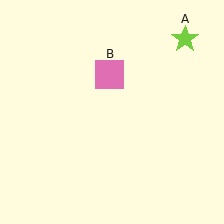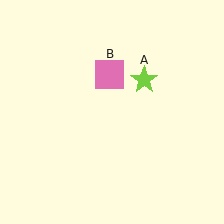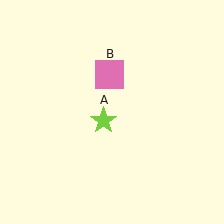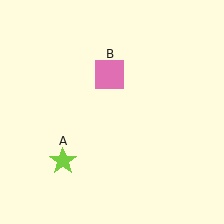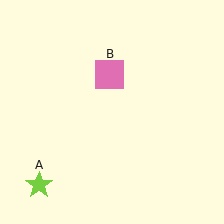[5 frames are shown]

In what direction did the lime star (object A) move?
The lime star (object A) moved down and to the left.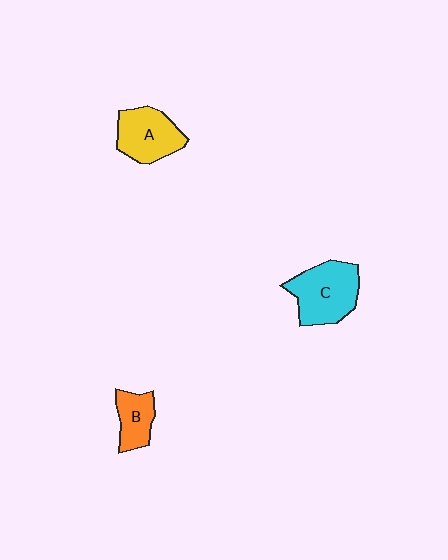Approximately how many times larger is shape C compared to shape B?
Approximately 1.9 times.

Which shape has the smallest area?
Shape B (orange).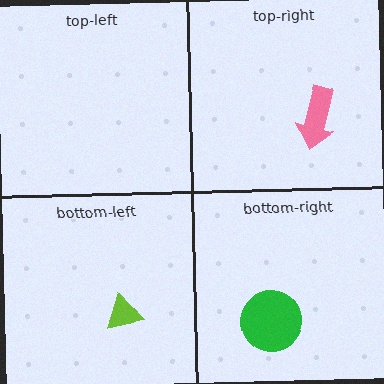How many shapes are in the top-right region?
1.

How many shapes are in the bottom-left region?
1.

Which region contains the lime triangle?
The bottom-left region.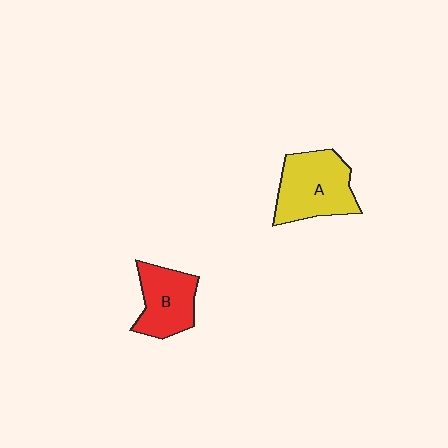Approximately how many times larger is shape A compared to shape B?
Approximately 1.3 times.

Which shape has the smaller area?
Shape B (red).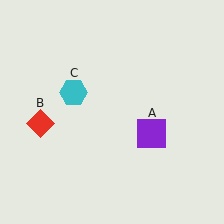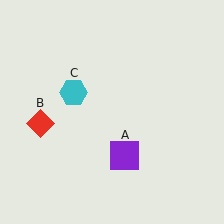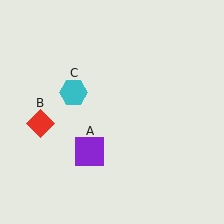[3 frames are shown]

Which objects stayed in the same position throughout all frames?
Red diamond (object B) and cyan hexagon (object C) remained stationary.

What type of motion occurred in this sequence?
The purple square (object A) rotated clockwise around the center of the scene.